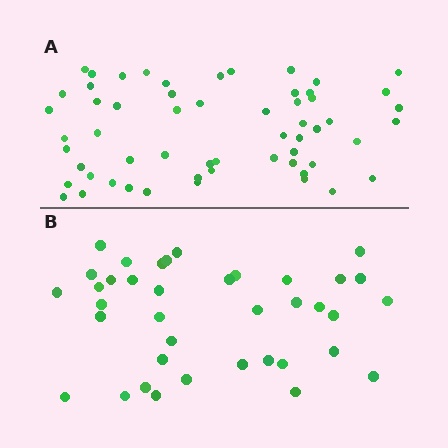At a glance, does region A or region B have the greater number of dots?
Region A (the top region) has more dots.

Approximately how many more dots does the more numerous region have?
Region A has approximately 20 more dots than region B.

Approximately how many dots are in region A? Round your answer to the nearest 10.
About 60 dots. (The exact count is 58, which rounds to 60.)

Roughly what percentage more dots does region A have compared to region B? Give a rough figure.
About 55% more.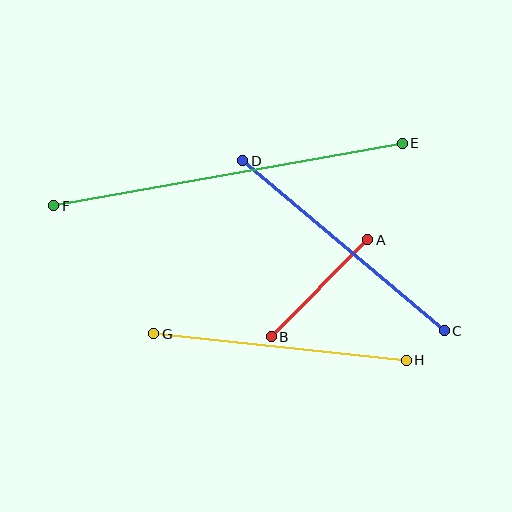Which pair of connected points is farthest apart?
Points E and F are farthest apart.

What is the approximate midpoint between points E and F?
The midpoint is at approximately (228, 174) pixels.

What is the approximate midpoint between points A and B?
The midpoint is at approximately (319, 288) pixels.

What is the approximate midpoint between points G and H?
The midpoint is at approximately (280, 347) pixels.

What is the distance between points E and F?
The distance is approximately 354 pixels.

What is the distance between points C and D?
The distance is approximately 264 pixels.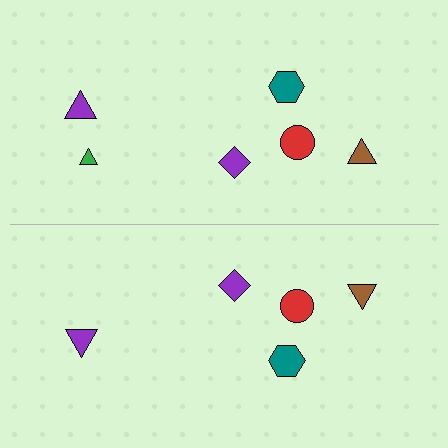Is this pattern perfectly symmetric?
No, the pattern is not perfectly symmetric. A green triangle is missing from the bottom side.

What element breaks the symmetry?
A green triangle is missing from the bottom side.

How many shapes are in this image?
There are 11 shapes in this image.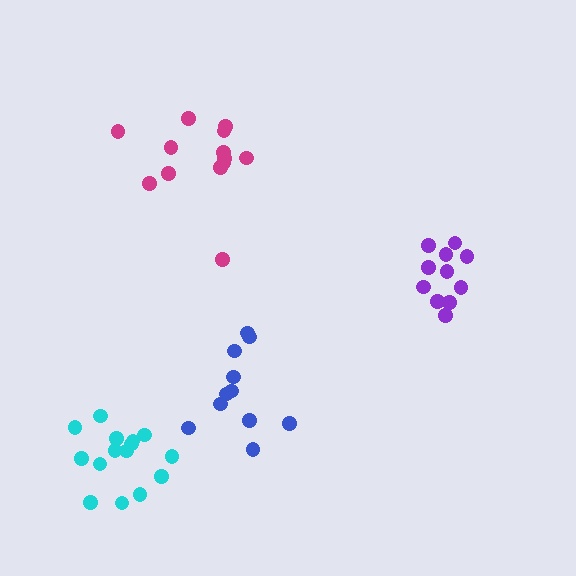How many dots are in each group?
Group 1: 11 dots, Group 2: 11 dots, Group 3: 13 dots, Group 4: 15 dots (50 total).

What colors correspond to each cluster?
The clusters are colored: purple, blue, magenta, cyan.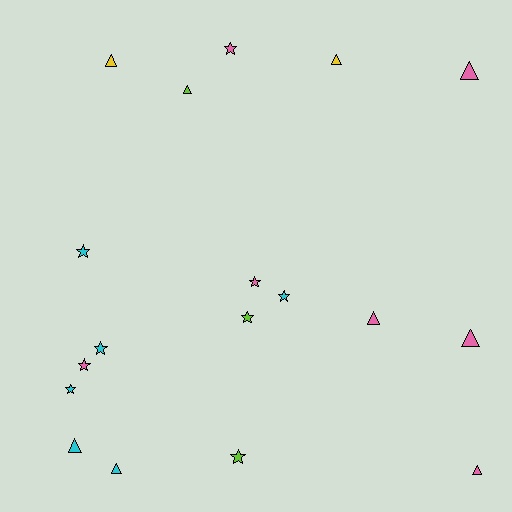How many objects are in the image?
There are 18 objects.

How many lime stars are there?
There are 2 lime stars.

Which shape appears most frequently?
Triangle, with 9 objects.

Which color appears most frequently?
Pink, with 7 objects.